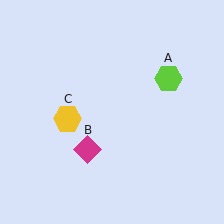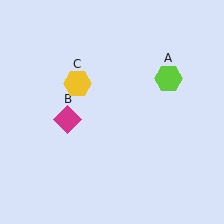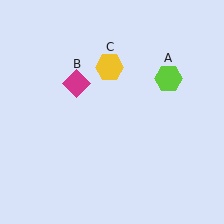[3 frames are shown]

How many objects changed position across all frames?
2 objects changed position: magenta diamond (object B), yellow hexagon (object C).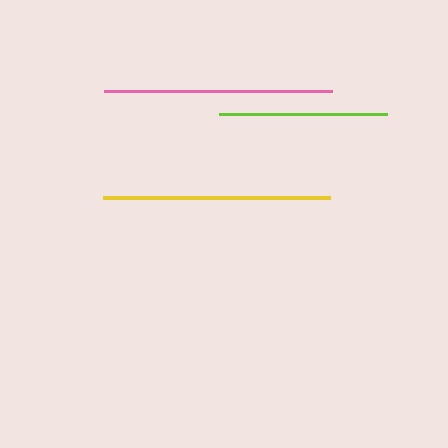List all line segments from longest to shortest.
From longest to shortest: pink, yellow, lime.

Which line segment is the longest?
The pink line is the longest at approximately 228 pixels.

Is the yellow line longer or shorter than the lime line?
The yellow line is longer than the lime line.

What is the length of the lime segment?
The lime segment is approximately 168 pixels long.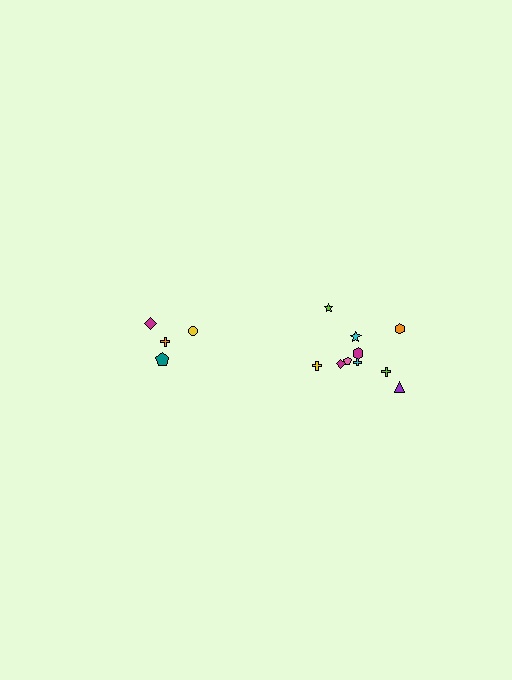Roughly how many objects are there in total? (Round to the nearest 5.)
Roughly 15 objects in total.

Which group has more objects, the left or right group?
The right group.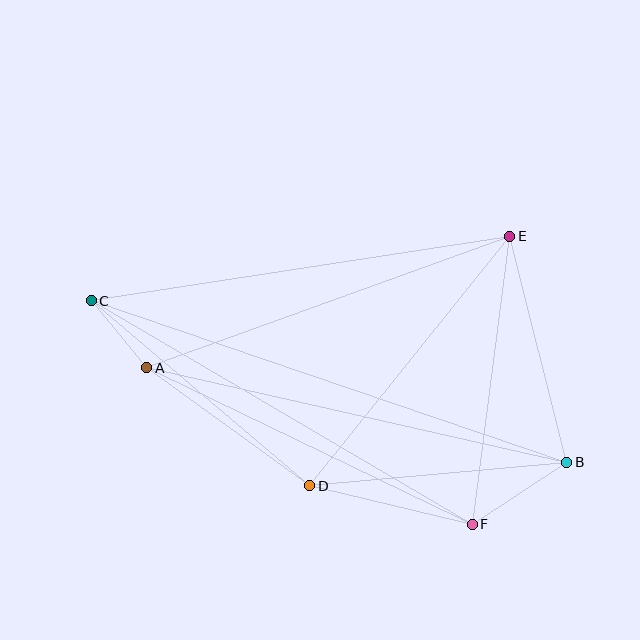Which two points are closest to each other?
Points A and C are closest to each other.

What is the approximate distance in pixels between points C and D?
The distance between C and D is approximately 286 pixels.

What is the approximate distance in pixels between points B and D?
The distance between B and D is approximately 258 pixels.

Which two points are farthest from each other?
Points B and C are farthest from each other.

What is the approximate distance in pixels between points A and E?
The distance between A and E is approximately 386 pixels.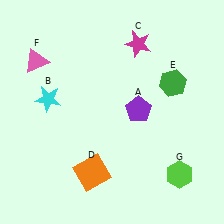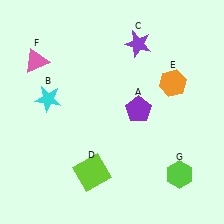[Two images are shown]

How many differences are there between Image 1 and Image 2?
There are 3 differences between the two images.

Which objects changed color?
C changed from magenta to purple. D changed from orange to lime. E changed from green to orange.